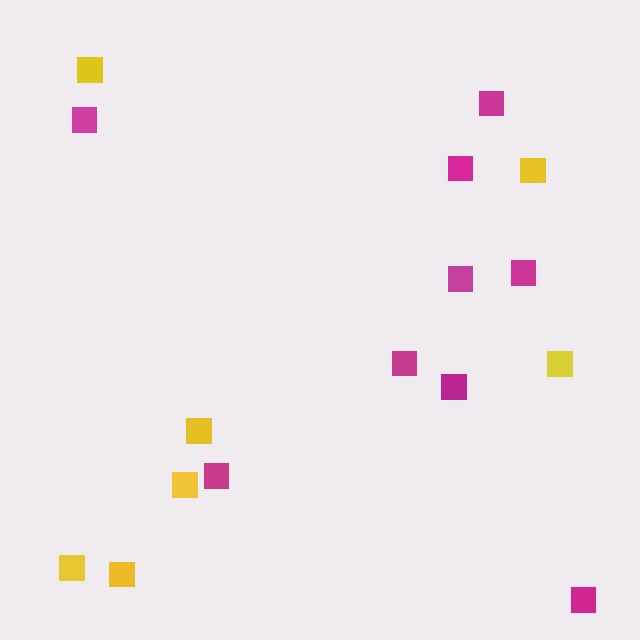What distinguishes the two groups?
There are 2 groups: one group of yellow squares (7) and one group of magenta squares (9).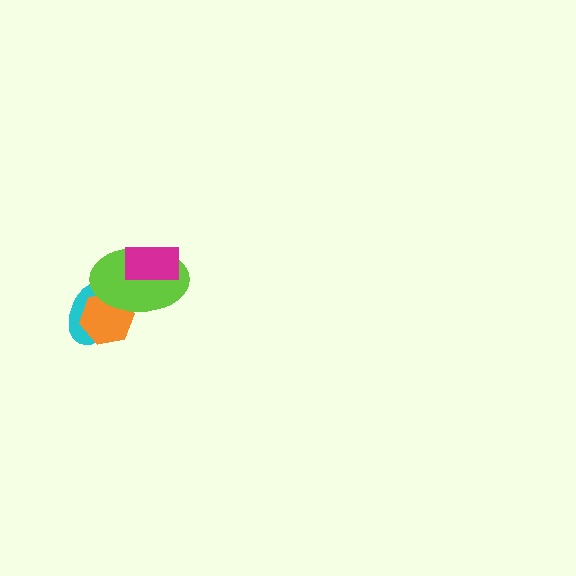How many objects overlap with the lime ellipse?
3 objects overlap with the lime ellipse.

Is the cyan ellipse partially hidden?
Yes, it is partially covered by another shape.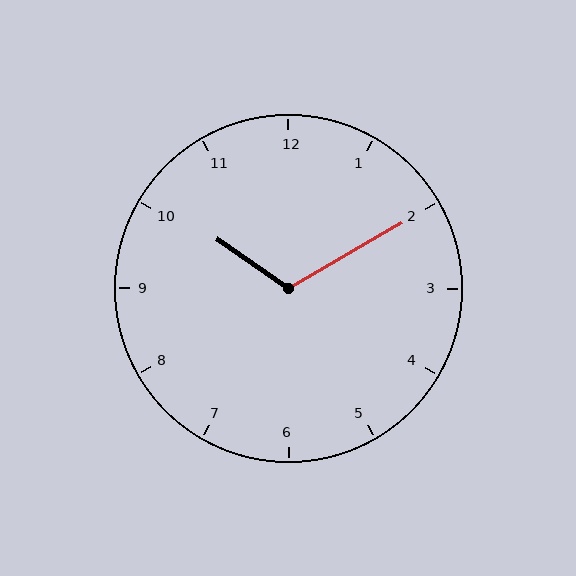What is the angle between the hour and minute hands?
Approximately 115 degrees.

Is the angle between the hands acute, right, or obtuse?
It is obtuse.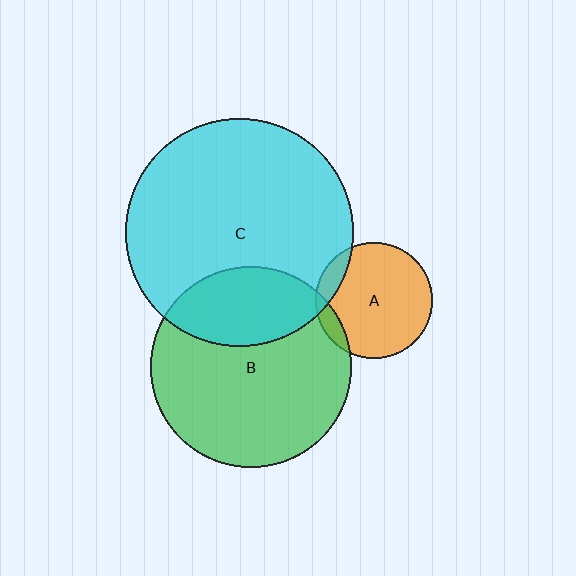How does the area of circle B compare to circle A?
Approximately 3.0 times.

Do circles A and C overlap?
Yes.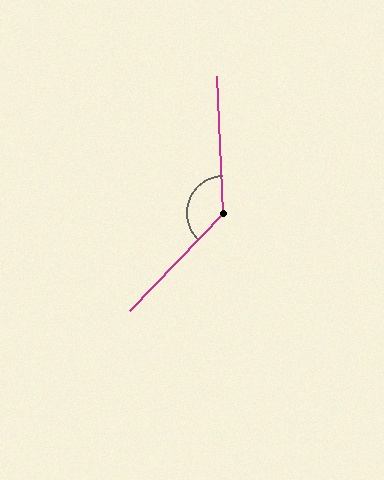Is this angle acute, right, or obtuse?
It is obtuse.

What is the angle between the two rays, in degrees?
Approximately 134 degrees.